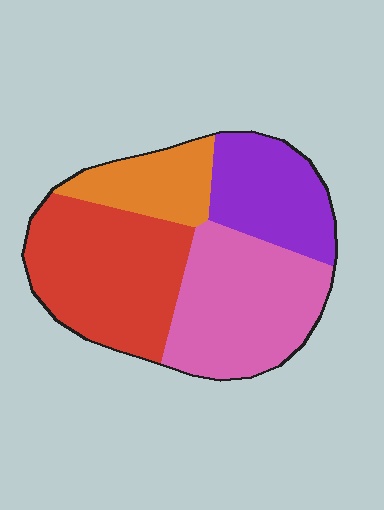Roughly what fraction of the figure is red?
Red takes up about one third (1/3) of the figure.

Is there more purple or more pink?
Pink.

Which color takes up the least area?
Orange, at roughly 15%.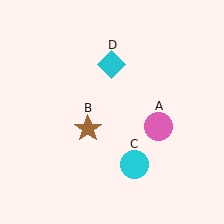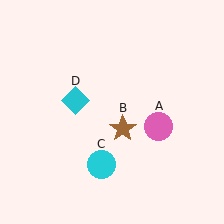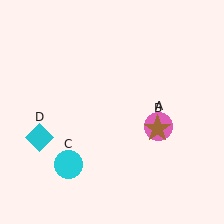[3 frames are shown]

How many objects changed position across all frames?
3 objects changed position: brown star (object B), cyan circle (object C), cyan diamond (object D).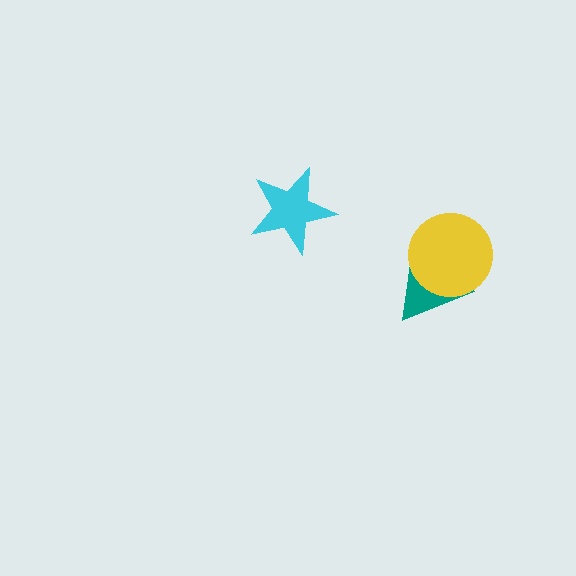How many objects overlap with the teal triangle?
1 object overlaps with the teal triangle.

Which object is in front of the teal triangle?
The yellow circle is in front of the teal triangle.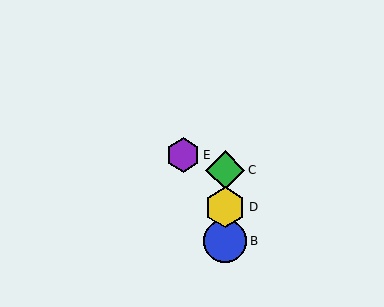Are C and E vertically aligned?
No, C is at x≈225 and E is at x≈183.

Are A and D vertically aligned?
Yes, both are at x≈225.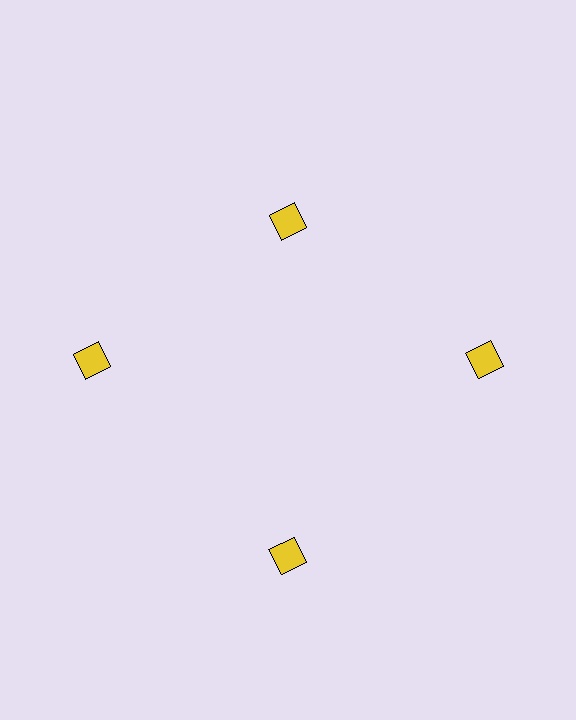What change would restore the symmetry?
The symmetry would be restored by moving it outward, back onto the ring so that all 4 diamonds sit at equal angles and equal distance from the center.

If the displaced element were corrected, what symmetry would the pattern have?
It would have 4-fold rotational symmetry — the pattern would map onto itself every 90 degrees.